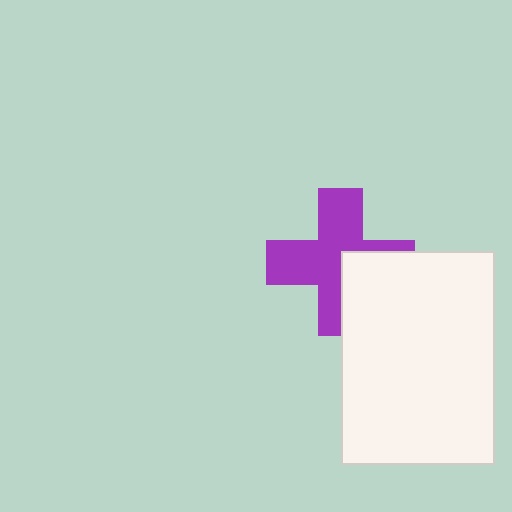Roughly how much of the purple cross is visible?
Most of it is visible (roughly 69%).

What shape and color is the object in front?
The object in front is a white rectangle.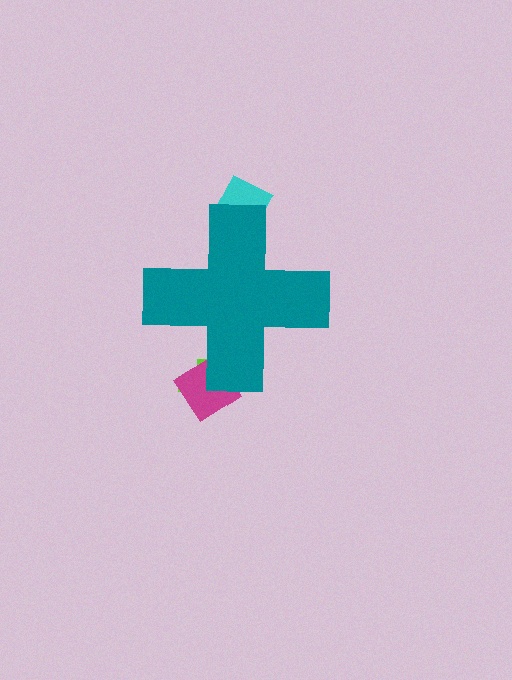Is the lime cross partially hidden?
Yes, the lime cross is partially hidden behind the teal cross.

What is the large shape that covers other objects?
A teal cross.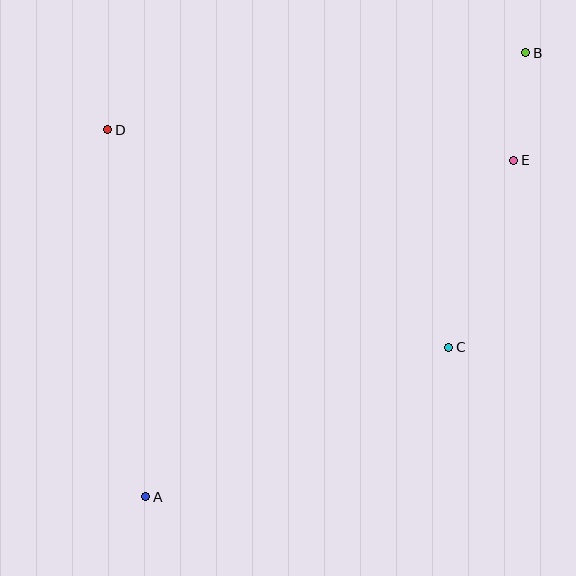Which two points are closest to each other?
Points B and E are closest to each other.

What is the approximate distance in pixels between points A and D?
The distance between A and D is approximately 369 pixels.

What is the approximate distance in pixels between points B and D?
The distance between B and D is approximately 425 pixels.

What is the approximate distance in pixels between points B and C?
The distance between B and C is approximately 304 pixels.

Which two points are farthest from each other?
Points A and B are farthest from each other.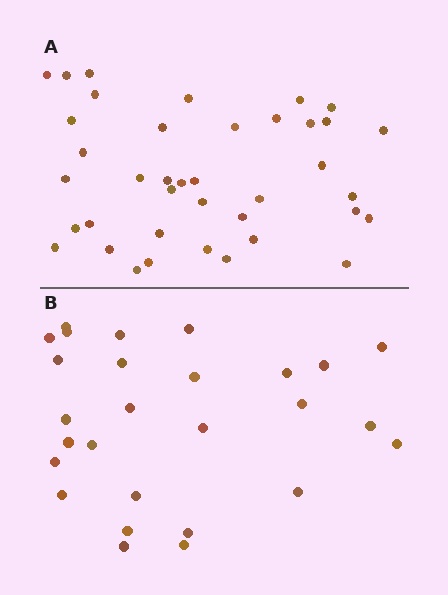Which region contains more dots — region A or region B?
Region A (the top region) has more dots.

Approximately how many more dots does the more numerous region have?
Region A has roughly 12 or so more dots than region B.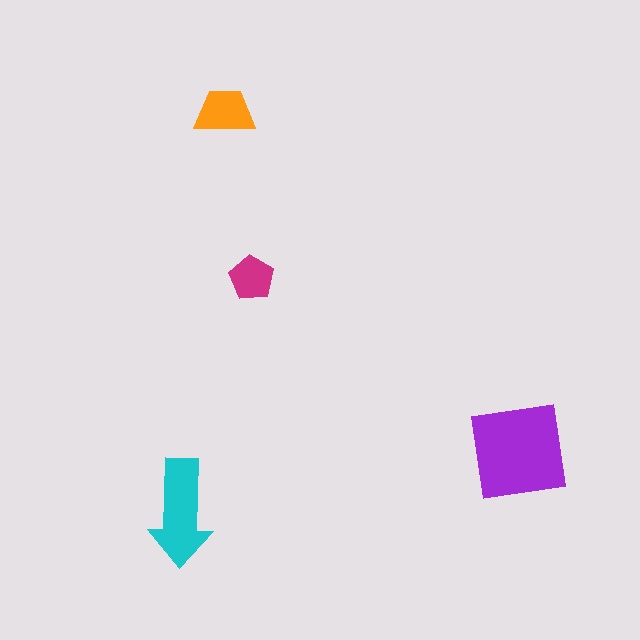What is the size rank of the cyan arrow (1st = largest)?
2nd.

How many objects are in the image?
There are 4 objects in the image.